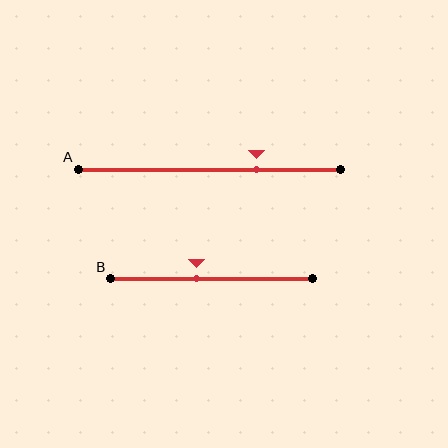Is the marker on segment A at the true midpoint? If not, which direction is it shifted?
No, the marker on segment A is shifted to the right by about 18% of the segment length.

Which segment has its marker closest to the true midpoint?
Segment B has its marker closest to the true midpoint.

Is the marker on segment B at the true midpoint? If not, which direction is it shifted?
No, the marker on segment B is shifted to the left by about 7% of the segment length.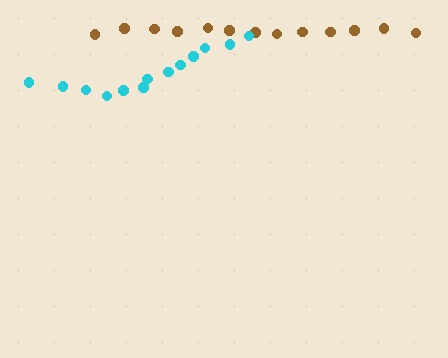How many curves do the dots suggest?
There are 2 distinct paths.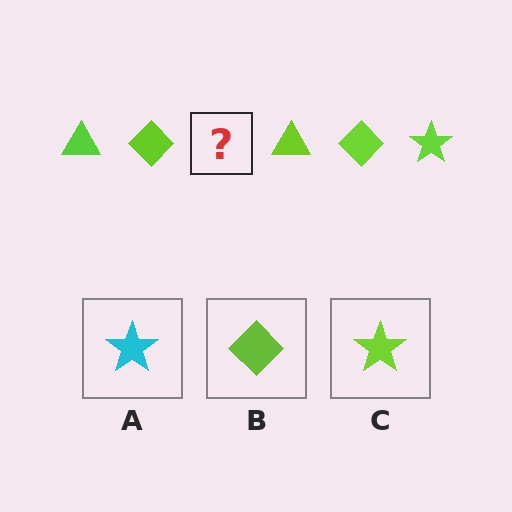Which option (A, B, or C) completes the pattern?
C.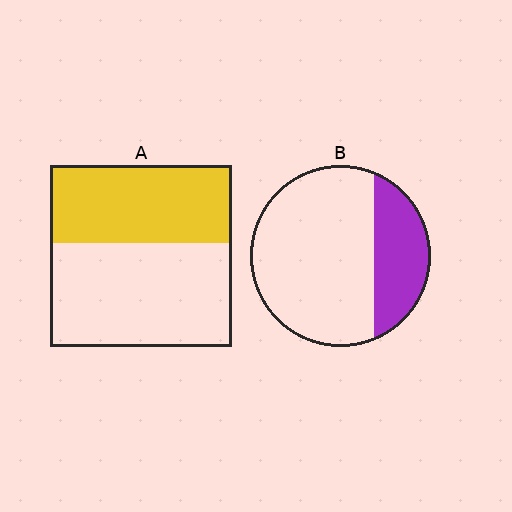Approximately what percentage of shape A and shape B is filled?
A is approximately 45% and B is approximately 25%.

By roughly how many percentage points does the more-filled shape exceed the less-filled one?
By roughly 15 percentage points (A over B).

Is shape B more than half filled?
No.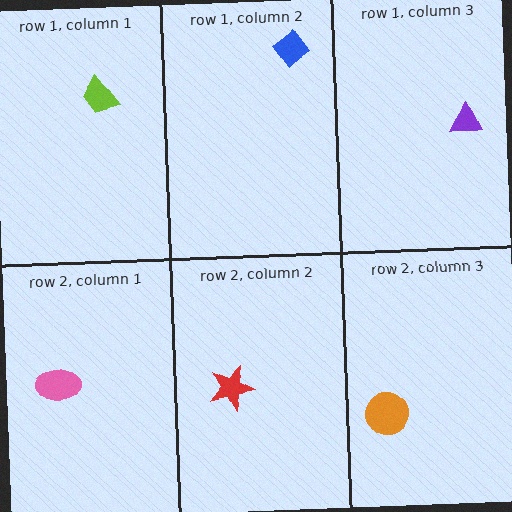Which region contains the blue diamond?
The row 1, column 2 region.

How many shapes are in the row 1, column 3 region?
1.